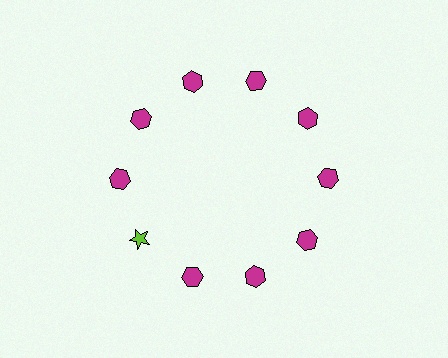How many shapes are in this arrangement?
There are 10 shapes arranged in a ring pattern.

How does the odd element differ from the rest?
It differs in both color (lime instead of magenta) and shape (star instead of hexagon).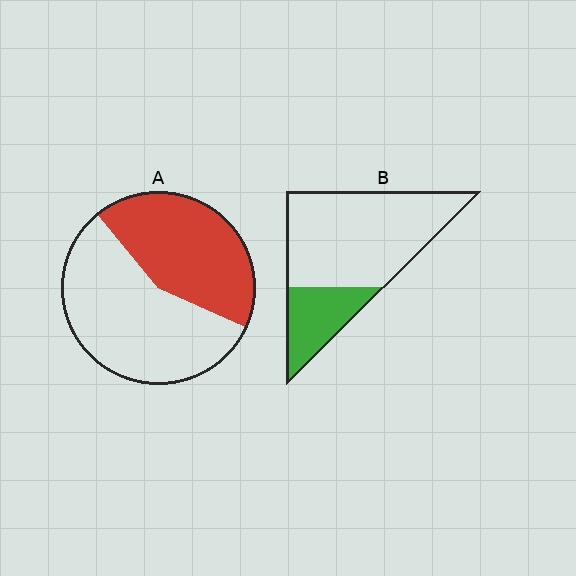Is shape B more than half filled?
No.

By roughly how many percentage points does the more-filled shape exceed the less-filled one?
By roughly 15 percentage points (A over B).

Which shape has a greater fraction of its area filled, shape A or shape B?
Shape A.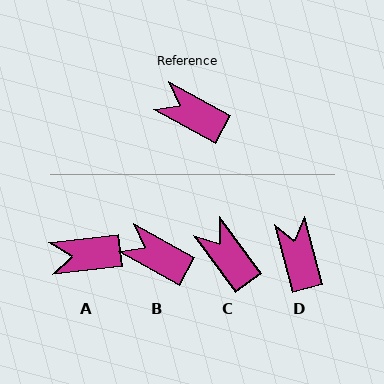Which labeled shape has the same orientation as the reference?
B.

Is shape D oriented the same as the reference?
No, it is off by about 46 degrees.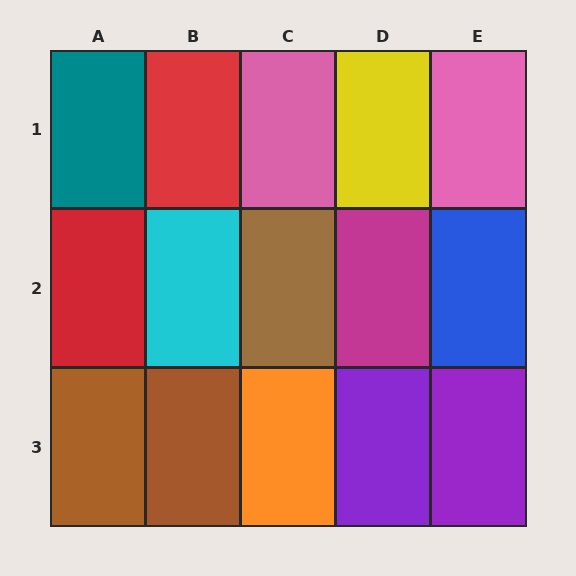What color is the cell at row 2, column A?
Red.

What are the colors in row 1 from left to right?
Teal, red, pink, yellow, pink.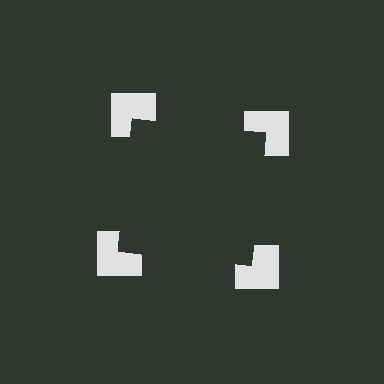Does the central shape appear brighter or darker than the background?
It typically appears slightly darker than the background, even though no actual brightness change is drawn.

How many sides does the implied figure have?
4 sides.